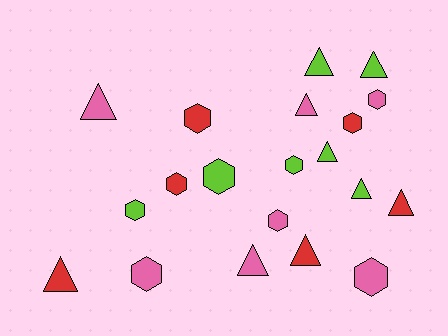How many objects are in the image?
There are 20 objects.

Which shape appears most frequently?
Triangle, with 10 objects.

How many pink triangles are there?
There are 3 pink triangles.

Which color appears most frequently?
Pink, with 7 objects.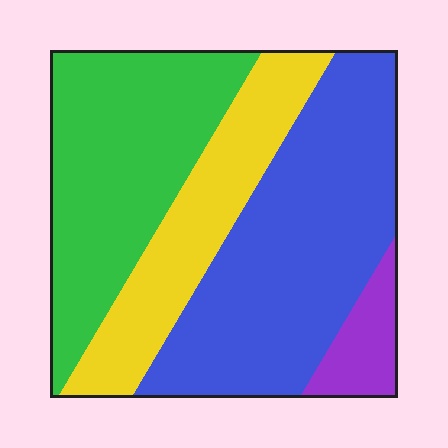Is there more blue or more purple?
Blue.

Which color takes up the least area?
Purple, at roughly 5%.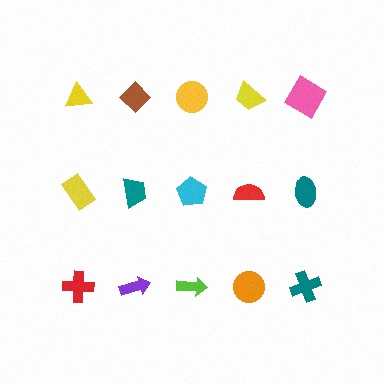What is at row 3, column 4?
An orange circle.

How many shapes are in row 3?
5 shapes.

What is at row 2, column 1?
A yellow rectangle.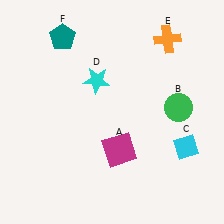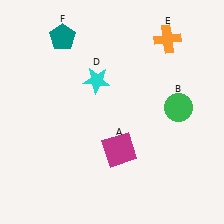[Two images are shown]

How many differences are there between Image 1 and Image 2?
There is 1 difference between the two images.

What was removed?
The cyan diamond (C) was removed in Image 2.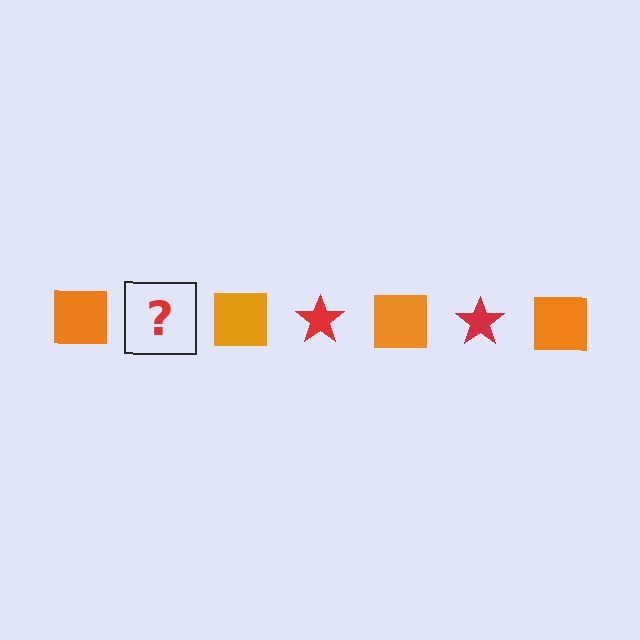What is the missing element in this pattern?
The missing element is a red star.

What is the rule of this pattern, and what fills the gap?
The rule is that the pattern alternates between orange square and red star. The gap should be filled with a red star.